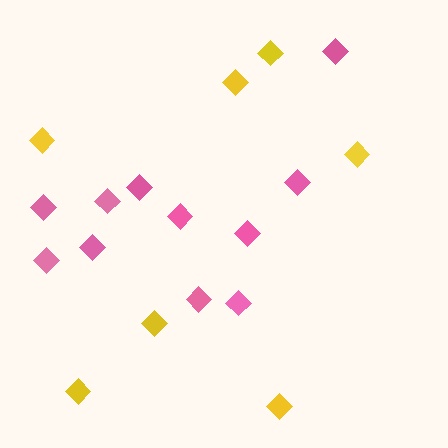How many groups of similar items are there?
There are 2 groups: one group of yellow diamonds (7) and one group of pink diamonds (11).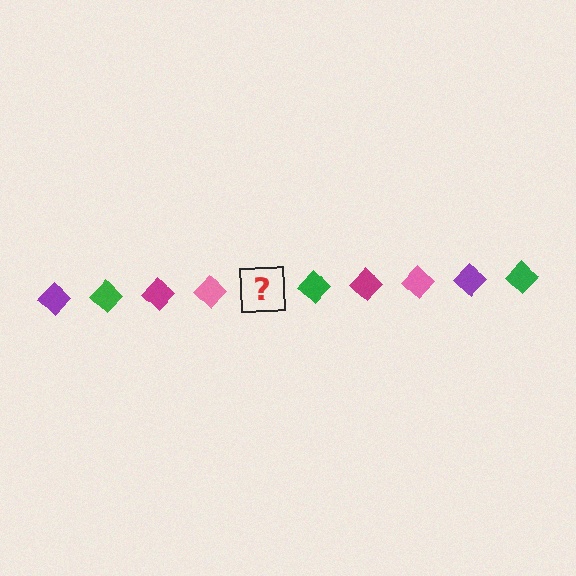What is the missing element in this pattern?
The missing element is a purple diamond.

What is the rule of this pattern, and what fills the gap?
The rule is that the pattern cycles through purple, green, magenta, pink diamonds. The gap should be filled with a purple diamond.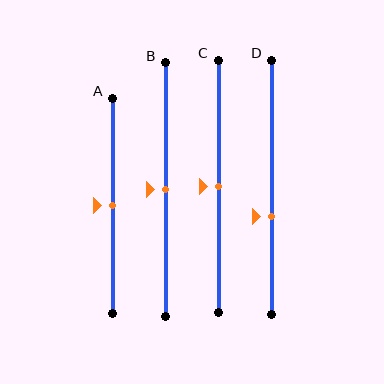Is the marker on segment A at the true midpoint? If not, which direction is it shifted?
Yes, the marker on segment A is at the true midpoint.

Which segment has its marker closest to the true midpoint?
Segment A has its marker closest to the true midpoint.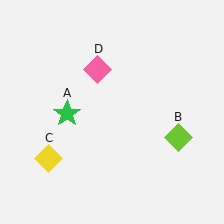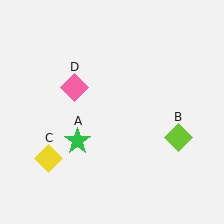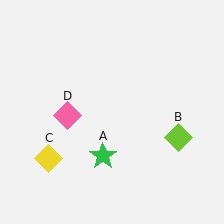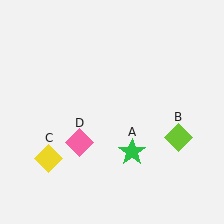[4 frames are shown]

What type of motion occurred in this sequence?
The green star (object A), pink diamond (object D) rotated counterclockwise around the center of the scene.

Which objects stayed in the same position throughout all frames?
Lime diamond (object B) and yellow diamond (object C) remained stationary.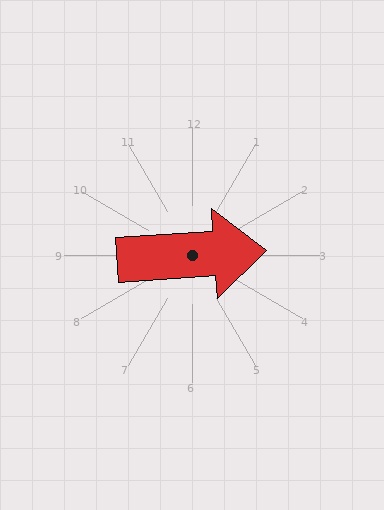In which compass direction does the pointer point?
East.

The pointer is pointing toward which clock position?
Roughly 3 o'clock.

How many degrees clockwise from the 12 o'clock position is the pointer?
Approximately 86 degrees.